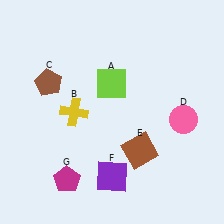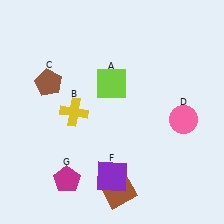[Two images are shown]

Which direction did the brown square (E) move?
The brown square (E) moved down.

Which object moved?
The brown square (E) moved down.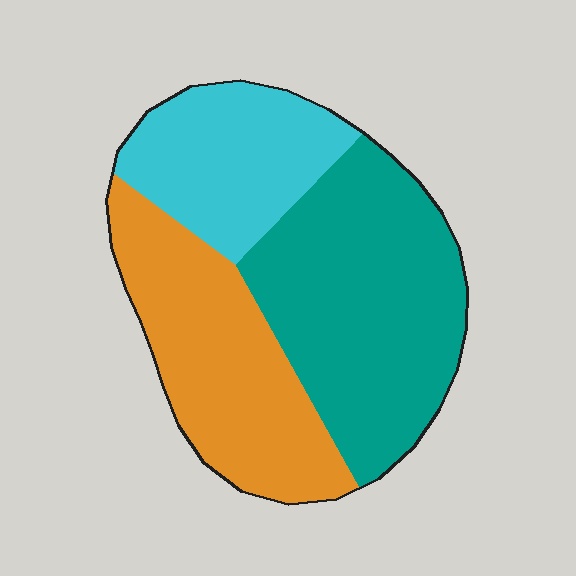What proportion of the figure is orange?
Orange takes up about one third (1/3) of the figure.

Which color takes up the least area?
Cyan, at roughly 25%.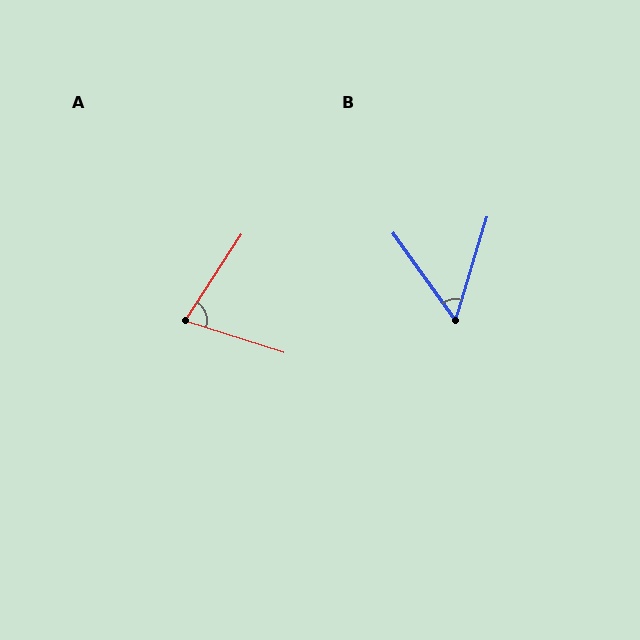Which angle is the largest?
A, at approximately 74 degrees.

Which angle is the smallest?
B, at approximately 53 degrees.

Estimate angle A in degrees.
Approximately 74 degrees.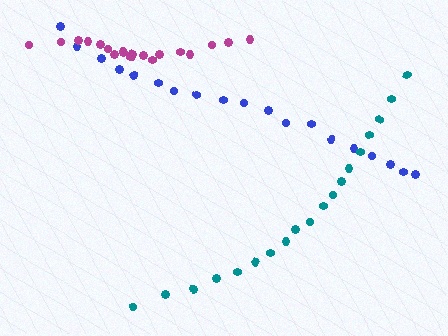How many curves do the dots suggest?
There are 3 distinct paths.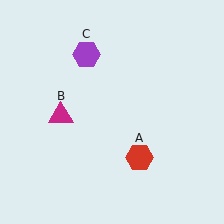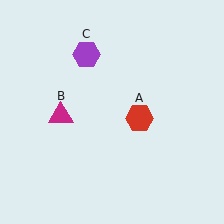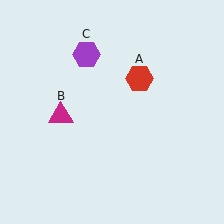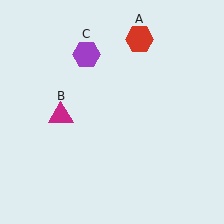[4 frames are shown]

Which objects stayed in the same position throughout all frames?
Magenta triangle (object B) and purple hexagon (object C) remained stationary.